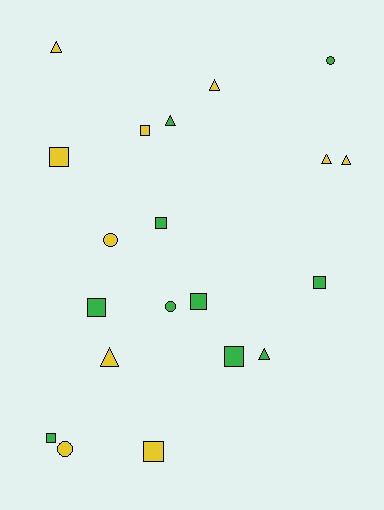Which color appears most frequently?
Green, with 10 objects.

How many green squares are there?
There are 6 green squares.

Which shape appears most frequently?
Square, with 9 objects.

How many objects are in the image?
There are 20 objects.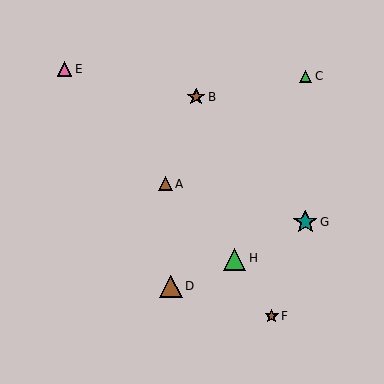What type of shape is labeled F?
Shape F is a brown star.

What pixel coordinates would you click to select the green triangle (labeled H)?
Click at (234, 259) to select the green triangle H.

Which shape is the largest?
The teal star (labeled G) is the largest.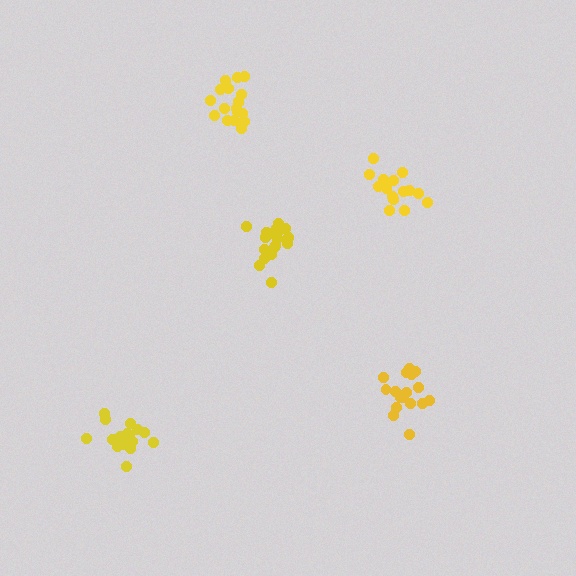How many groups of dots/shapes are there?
There are 5 groups.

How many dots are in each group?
Group 1: 15 dots, Group 2: 18 dots, Group 3: 19 dots, Group 4: 17 dots, Group 5: 18 dots (87 total).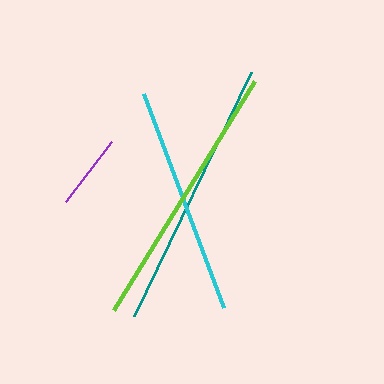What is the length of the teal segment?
The teal segment is approximately 271 pixels long.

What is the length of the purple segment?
The purple segment is approximately 75 pixels long.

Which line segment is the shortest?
The purple line is the shortest at approximately 75 pixels.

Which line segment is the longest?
The teal line is the longest at approximately 271 pixels.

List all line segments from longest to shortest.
From longest to shortest: teal, lime, cyan, purple.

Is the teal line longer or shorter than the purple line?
The teal line is longer than the purple line.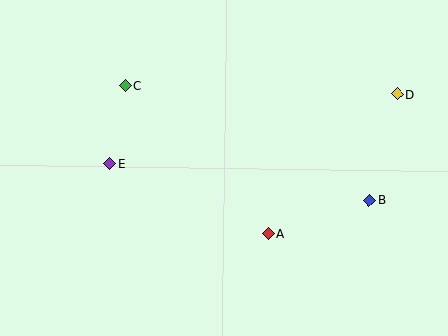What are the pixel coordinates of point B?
Point B is at (369, 201).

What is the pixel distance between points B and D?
The distance between B and D is 110 pixels.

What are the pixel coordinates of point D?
Point D is at (397, 94).